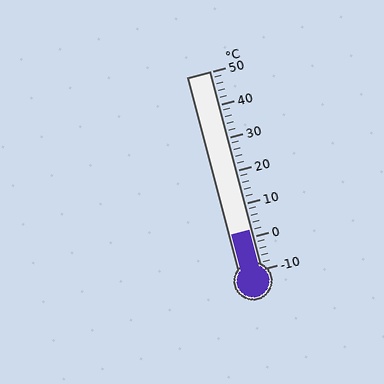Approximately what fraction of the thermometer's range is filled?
The thermometer is filled to approximately 20% of its range.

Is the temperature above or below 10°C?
The temperature is below 10°C.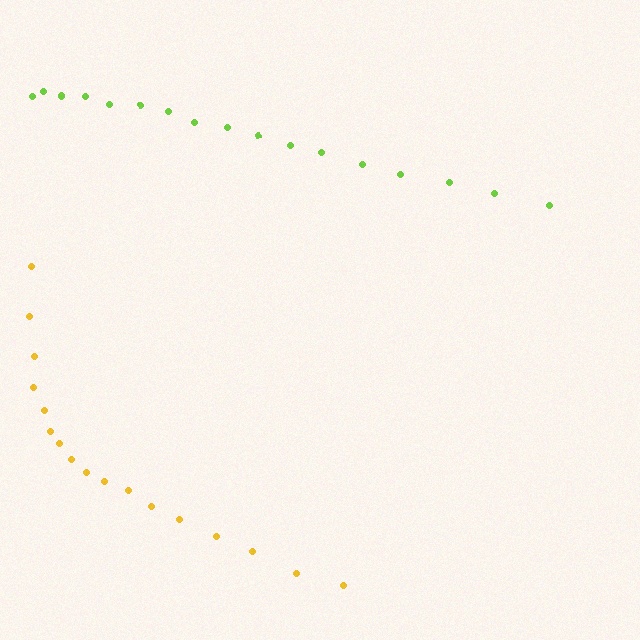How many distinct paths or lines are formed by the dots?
There are 2 distinct paths.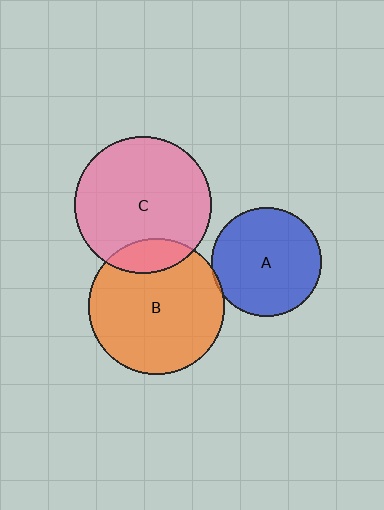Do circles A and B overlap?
Yes.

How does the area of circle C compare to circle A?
Approximately 1.6 times.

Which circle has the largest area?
Circle C (pink).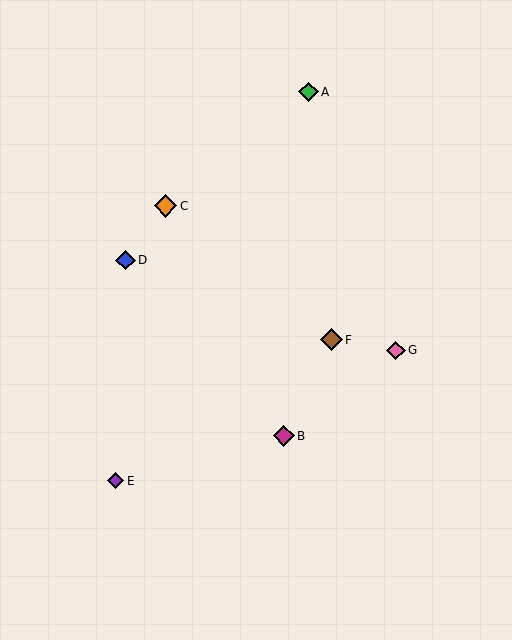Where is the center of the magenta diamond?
The center of the magenta diamond is at (284, 436).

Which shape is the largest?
The orange diamond (labeled C) is the largest.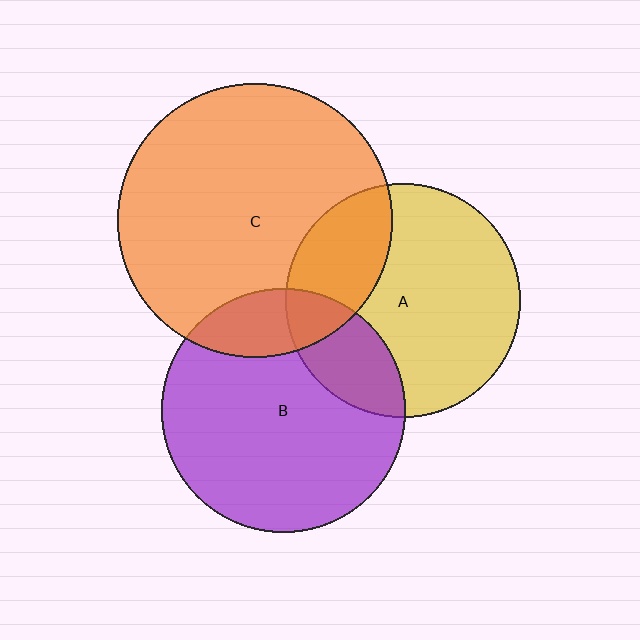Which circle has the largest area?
Circle C (orange).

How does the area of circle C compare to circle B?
Approximately 1.3 times.